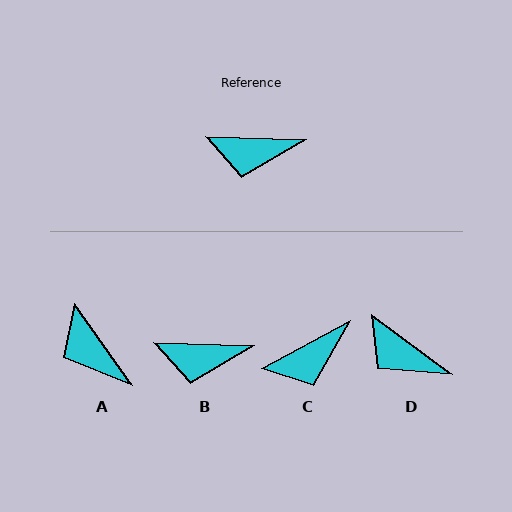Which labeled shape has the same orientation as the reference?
B.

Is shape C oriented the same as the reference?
No, it is off by about 30 degrees.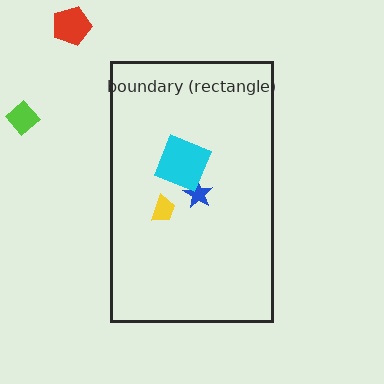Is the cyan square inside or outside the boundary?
Inside.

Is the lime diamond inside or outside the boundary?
Outside.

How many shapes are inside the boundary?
3 inside, 2 outside.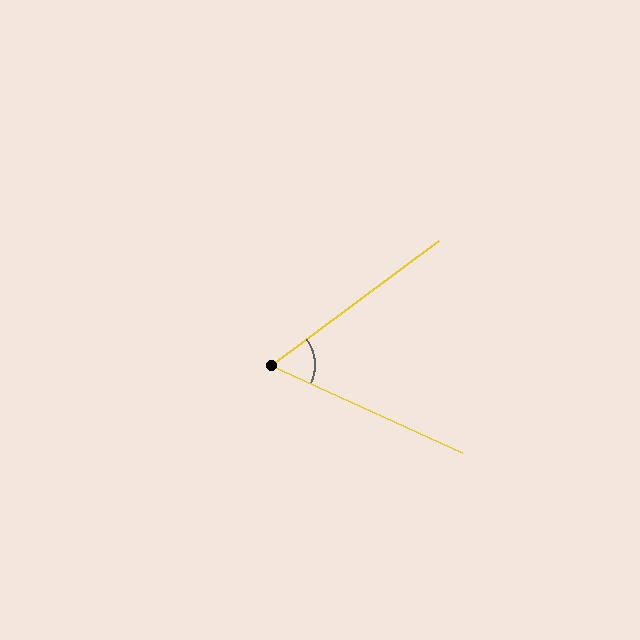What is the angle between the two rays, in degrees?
Approximately 61 degrees.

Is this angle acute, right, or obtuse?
It is acute.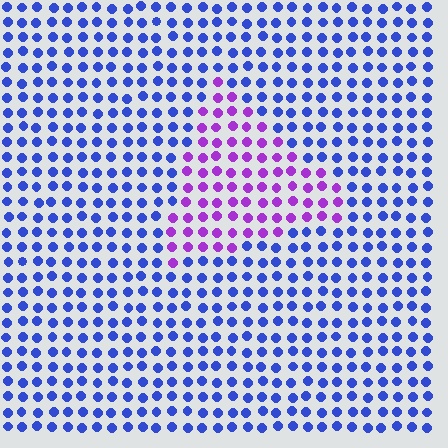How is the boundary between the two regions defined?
The boundary is defined purely by a slight shift in hue (about 53 degrees). Spacing, size, and orientation are identical on both sides.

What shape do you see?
I see a triangle.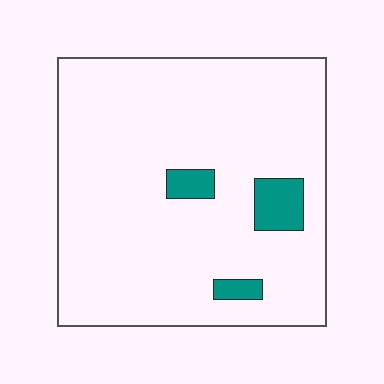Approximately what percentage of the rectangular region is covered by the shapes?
Approximately 5%.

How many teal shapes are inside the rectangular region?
3.